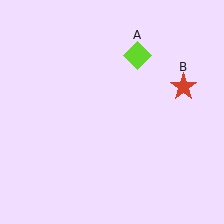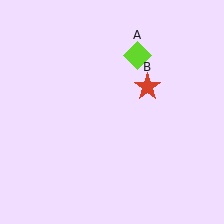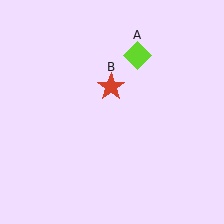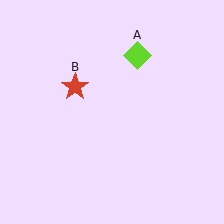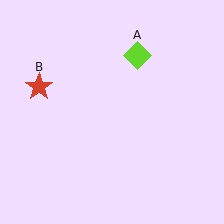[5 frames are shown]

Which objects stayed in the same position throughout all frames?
Lime diamond (object A) remained stationary.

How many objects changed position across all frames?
1 object changed position: red star (object B).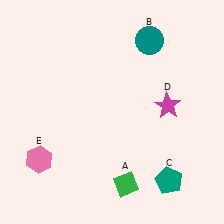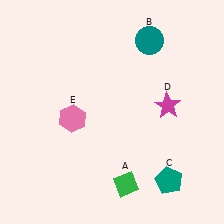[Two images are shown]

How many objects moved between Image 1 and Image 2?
1 object moved between the two images.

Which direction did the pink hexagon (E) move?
The pink hexagon (E) moved up.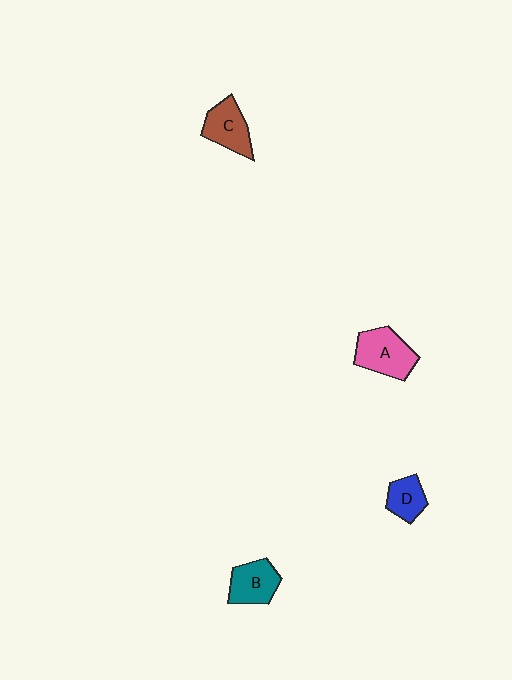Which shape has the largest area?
Shape A (pink).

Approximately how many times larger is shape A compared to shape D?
Approximately 1.7 times.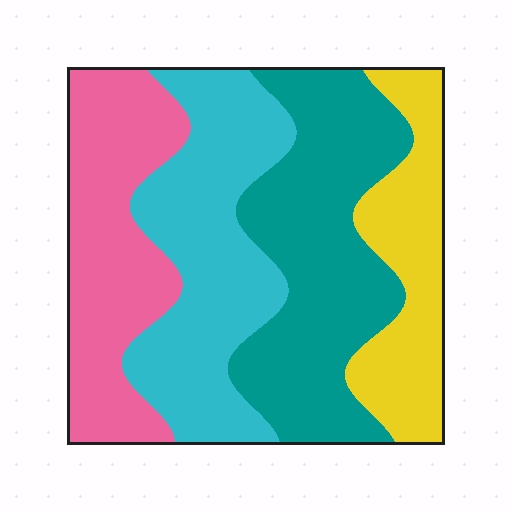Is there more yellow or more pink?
Pink.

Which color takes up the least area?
Yellow, at roughly 15%.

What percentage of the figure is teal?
Teal covers around 30% of the figure.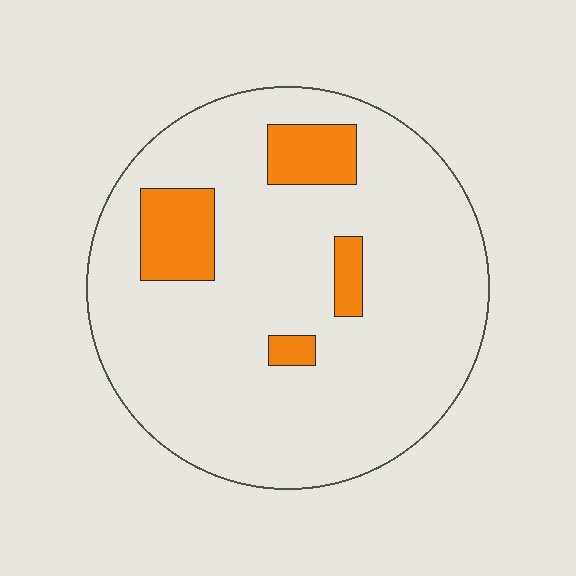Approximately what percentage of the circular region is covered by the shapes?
Approximately 15%.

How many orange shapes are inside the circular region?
4.